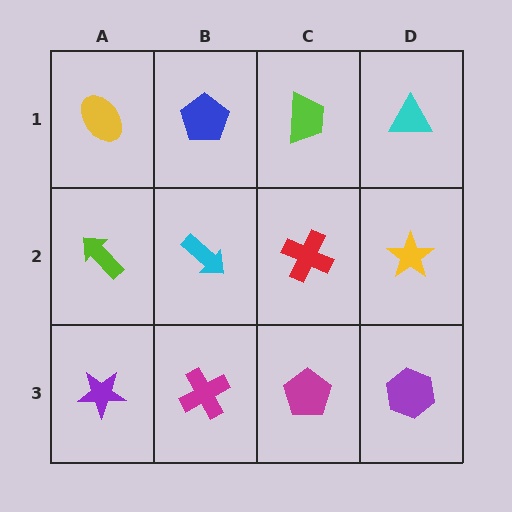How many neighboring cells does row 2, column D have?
3.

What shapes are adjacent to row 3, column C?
A red cross (row 2, column C), a magenta cross (row 3, column B), a purple hexagon (row 3, column D).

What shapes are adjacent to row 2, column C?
A lime trapezoid (row 1, column C), a magenta pentagon (row 3, column C), a cyan arrow (row 2, column B), a yellow star (row 2, column D).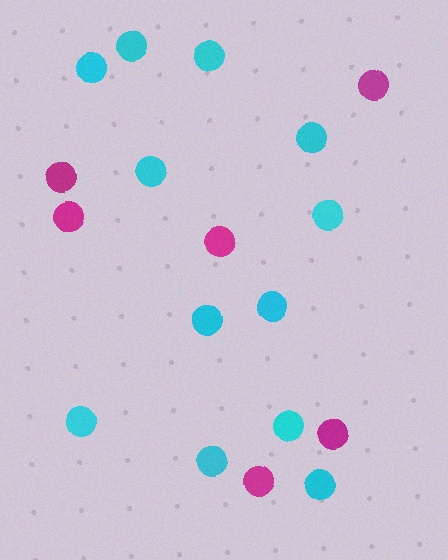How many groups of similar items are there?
There are 2 groups: one group of magenta circles (6) and one group of cyan circles (12).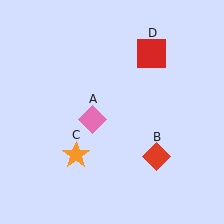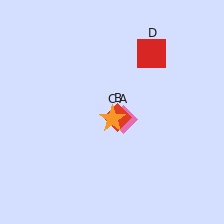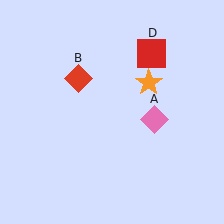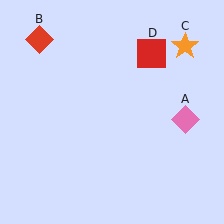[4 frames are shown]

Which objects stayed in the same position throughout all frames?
Red square (object D) remained stationary.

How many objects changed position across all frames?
3 objects changed position: pink diamond (object A), red diamond (object B), orange star (object C).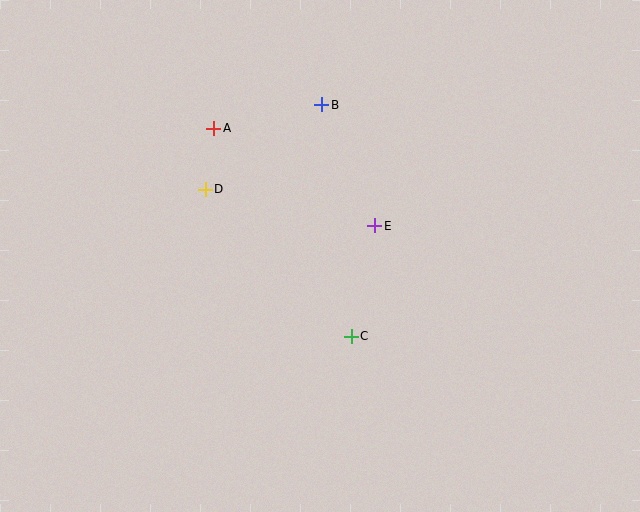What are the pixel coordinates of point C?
Point C is at (351, 336).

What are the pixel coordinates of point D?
Point D is at (205, 190).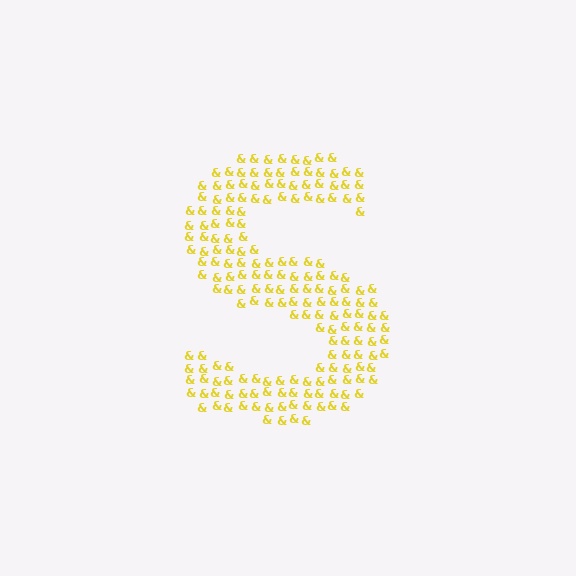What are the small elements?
The small elements are ampersands.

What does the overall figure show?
The overall figure shows the letter S.